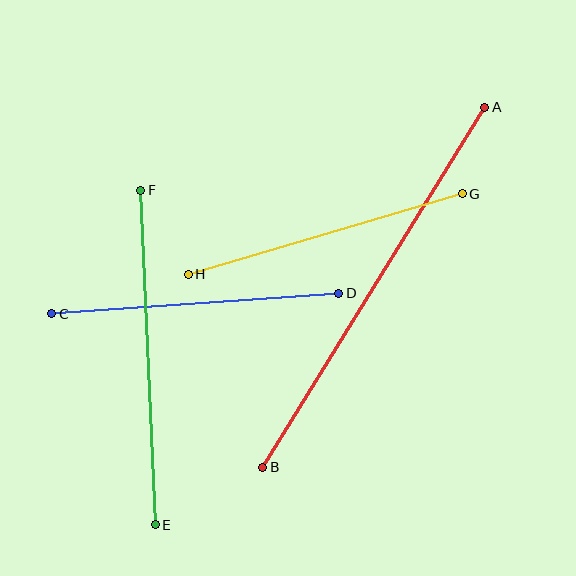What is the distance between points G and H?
The distance is approximately 286 pixels.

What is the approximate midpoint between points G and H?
The midpoint is at approximately (325, 234) pixels.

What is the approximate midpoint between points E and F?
The midpoint is at approximately (148, 358) pixels.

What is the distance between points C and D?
The distance is approximately 288 pixels.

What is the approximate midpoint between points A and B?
The midpoint is at approximately (374, 287) pixels.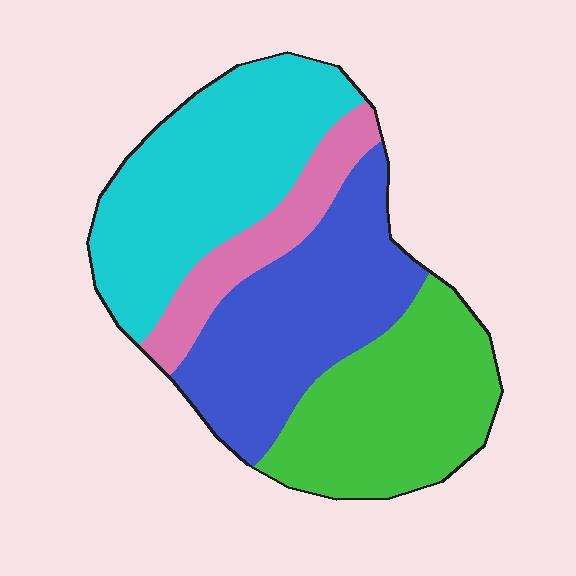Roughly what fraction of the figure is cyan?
Cyan takes up between a quarter and a half of the figure.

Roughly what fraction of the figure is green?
Green covers roughly 25% of the figure.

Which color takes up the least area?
Pink, at roughly 10%.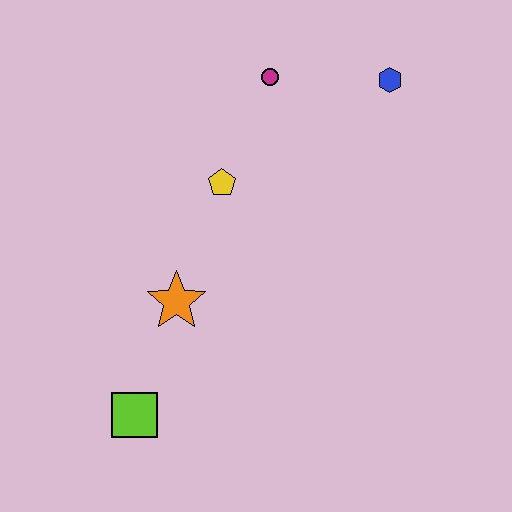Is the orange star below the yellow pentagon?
Yes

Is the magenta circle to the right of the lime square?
Yes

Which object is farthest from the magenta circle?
The lime square is farthest from the magenta circle.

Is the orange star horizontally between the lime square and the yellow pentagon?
Yes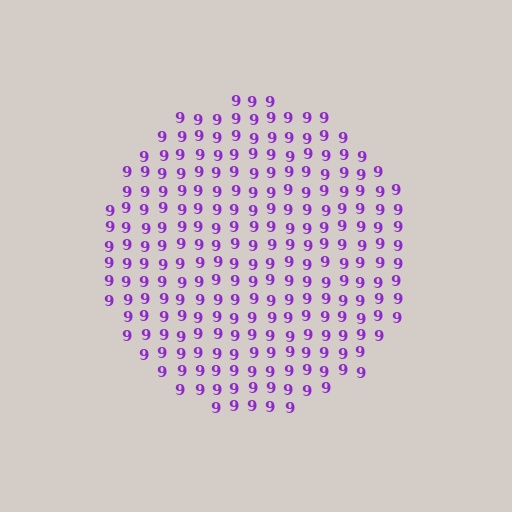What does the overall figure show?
The overall figure shows a circle.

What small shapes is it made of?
It is made of small digit 9's.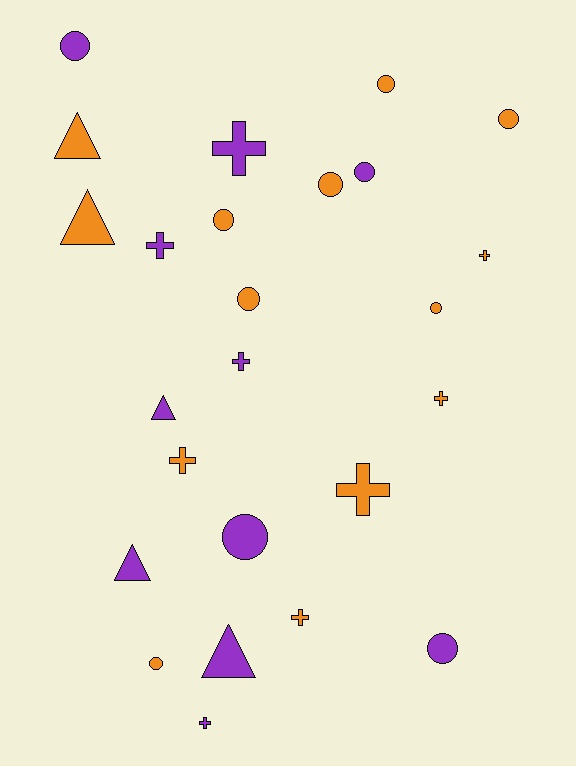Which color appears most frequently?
Orange, with 14 objects.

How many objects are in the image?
There are 25 objects.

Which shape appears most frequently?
Circle, with 11 objects.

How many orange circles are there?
There are 7 orange circles.